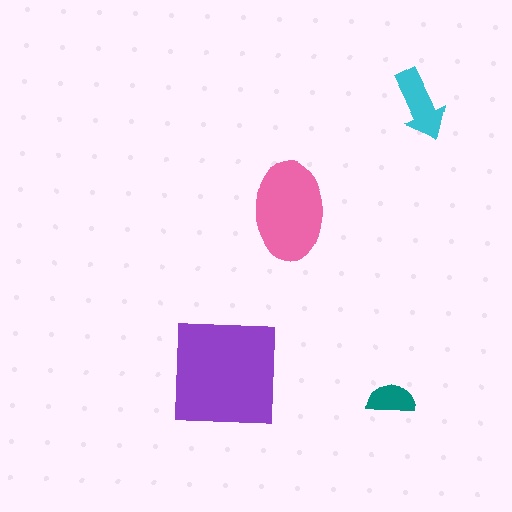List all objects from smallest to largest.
The teal semicircle, the cyan arrow, the pink ellipse, the purple square.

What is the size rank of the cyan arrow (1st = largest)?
3rd.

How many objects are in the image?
There are 4 objects in the image.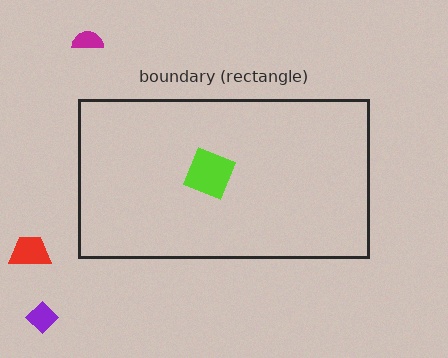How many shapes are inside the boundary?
1 inside, 3 outside.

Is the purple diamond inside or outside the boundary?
Outside.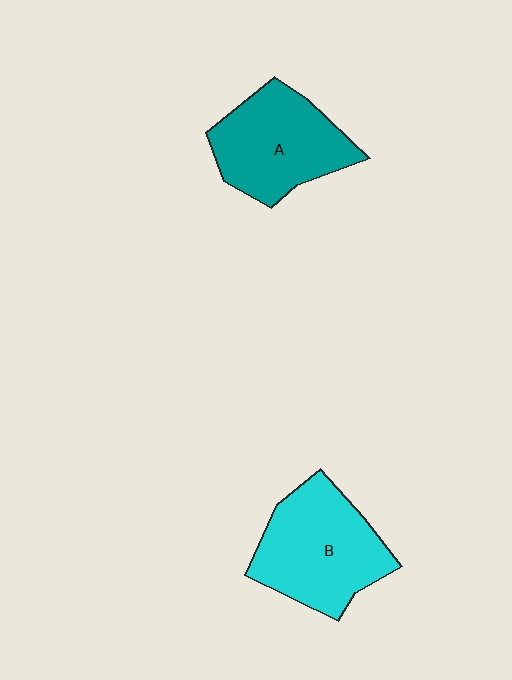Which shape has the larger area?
Shape B (cyan).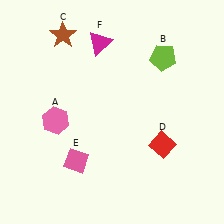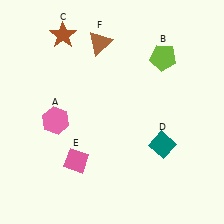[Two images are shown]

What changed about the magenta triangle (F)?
In Image 1, F is magenta. In Image 2, it changed to brown.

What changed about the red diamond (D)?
In Image 1, D is red. In Image 2, it changed to teal.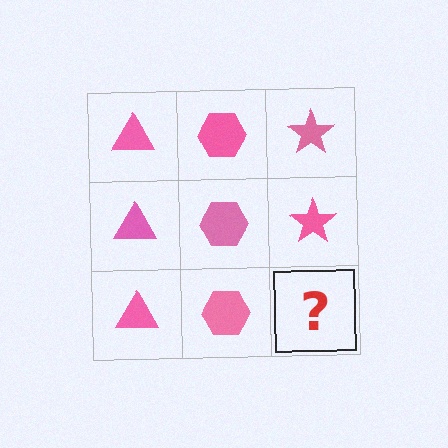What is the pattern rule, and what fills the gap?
The rule is that each column has a consistent shape. The gap should be filled with a pink star.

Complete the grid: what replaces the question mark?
The question mark should be replaced with a pink star.